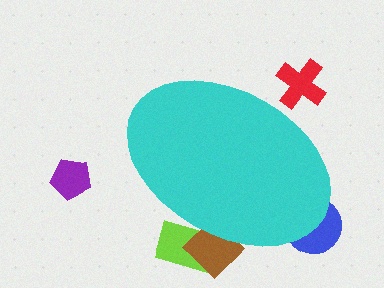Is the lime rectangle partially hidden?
Yes, the lime rectangle is partially hidden behind the cyan ellipse.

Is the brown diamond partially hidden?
Yes, the brown diamond is partially hidden behind the cyan ellipse.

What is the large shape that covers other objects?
A cyan ellipse.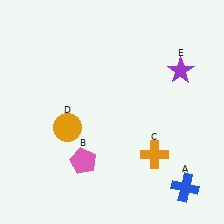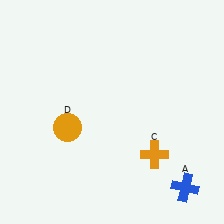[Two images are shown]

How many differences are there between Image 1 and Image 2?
There are 2 differences between the two images.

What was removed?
The pink pentagon (B), the purple star (E) were removed in Image 2.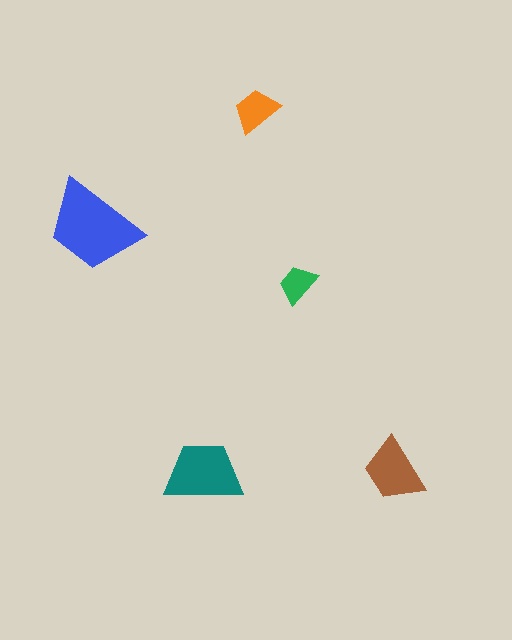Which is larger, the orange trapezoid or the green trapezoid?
The orange one.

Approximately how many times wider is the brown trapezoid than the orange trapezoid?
About 1.5 times wider.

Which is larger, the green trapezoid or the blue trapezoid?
The blue one.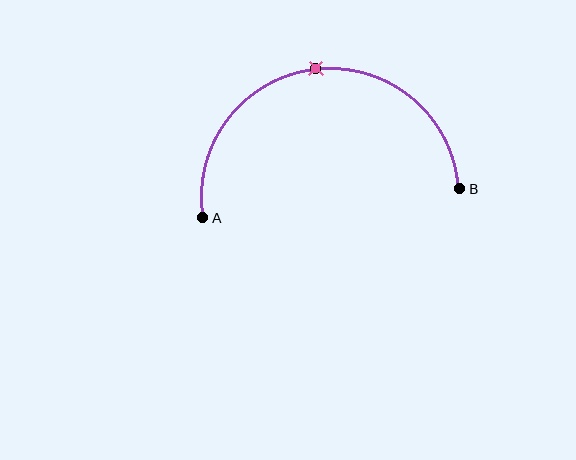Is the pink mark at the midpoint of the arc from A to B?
Yes. The pink mark lies on the arc at equal arc-length from both A and B — it is the arc midpoint.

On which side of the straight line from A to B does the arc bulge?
The arc bulges above the straight line connecting A and B.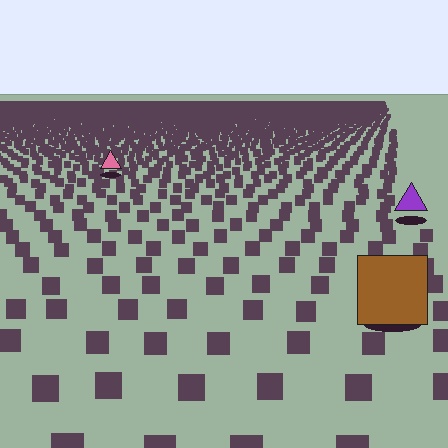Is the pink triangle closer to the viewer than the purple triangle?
No. The purple triangle is closer — you can tell from the texture gradient: the ground texture is coarser near it.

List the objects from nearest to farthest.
From nearest to farthest: the brown square, the purple triangle, the pink triangle.